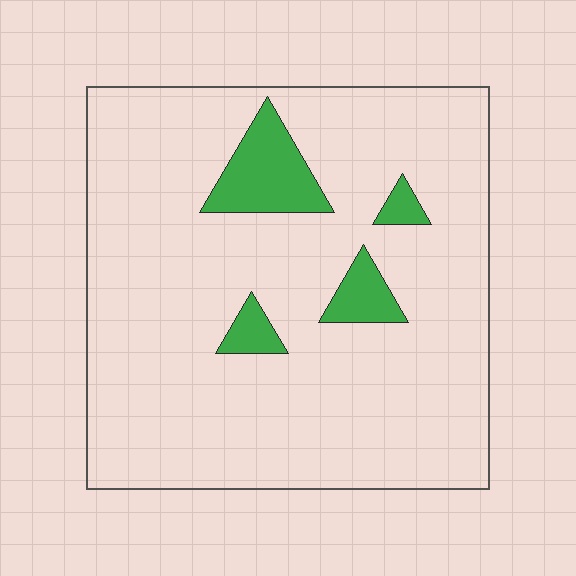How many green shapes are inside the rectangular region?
4.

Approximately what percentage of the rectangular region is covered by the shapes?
Approximately 10%.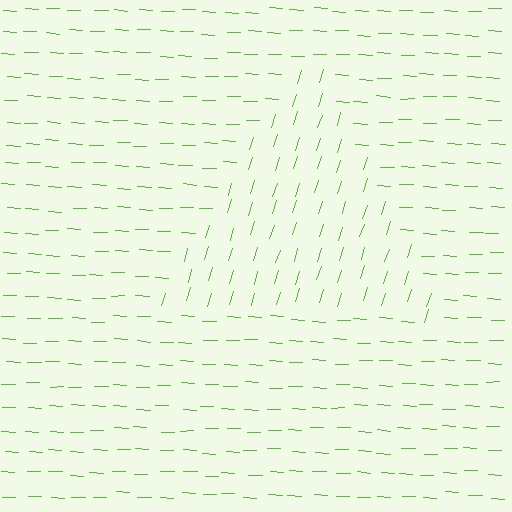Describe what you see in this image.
The image is filled with small lime line segments. A triangle region in the image has lines oriented differently from the surrounding lines, creating a visible texture boundary.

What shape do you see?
I see a triangle.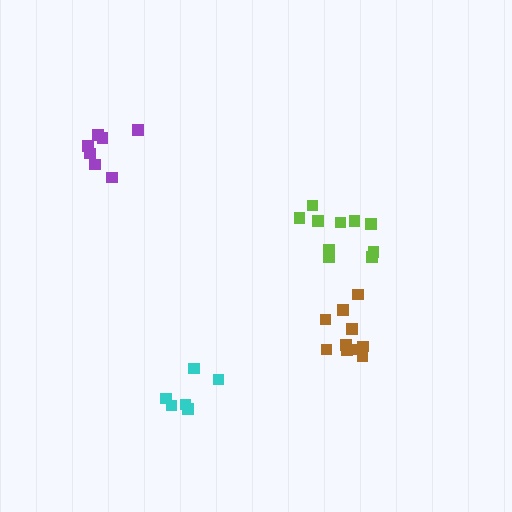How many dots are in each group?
Group 1: 11 dots, Group 2: 10 dots, Group 3: 6 dots, Group 4: 7 dots (34 total).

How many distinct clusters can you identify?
There are 4 distinct clusters.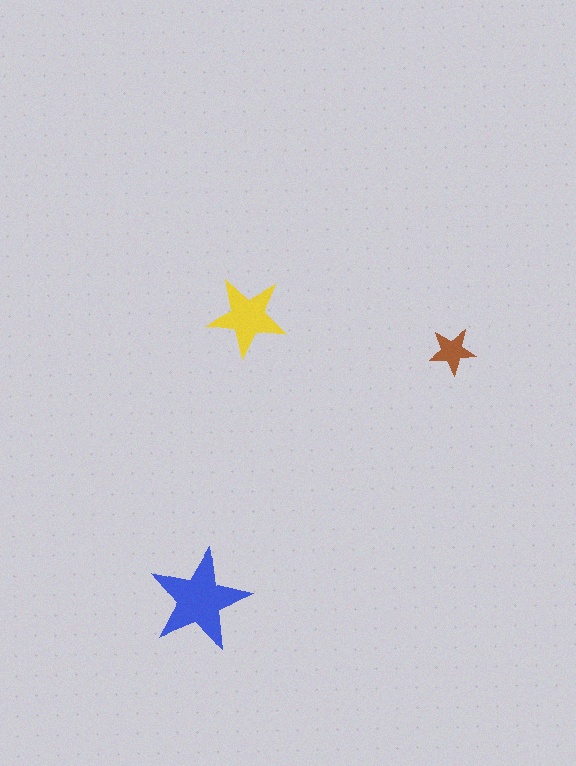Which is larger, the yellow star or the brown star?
The yellow one.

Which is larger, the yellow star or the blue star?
The blue one.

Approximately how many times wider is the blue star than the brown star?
About 2 times wider.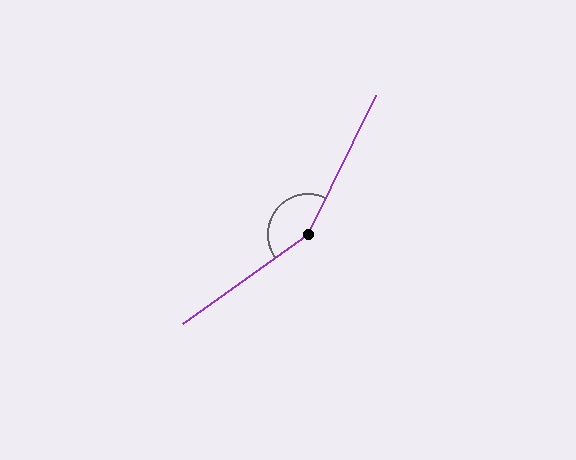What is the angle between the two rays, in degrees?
Approximately 152 degrees.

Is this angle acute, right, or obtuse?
It is obtuse.